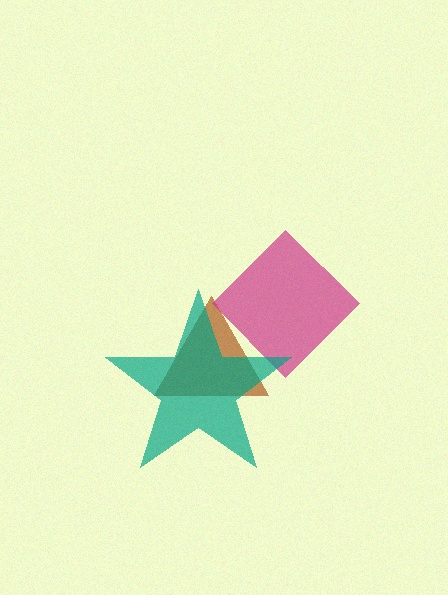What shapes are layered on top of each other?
The layered shapes are: a brown triangle, a magenta diamond, a teal star.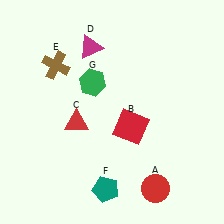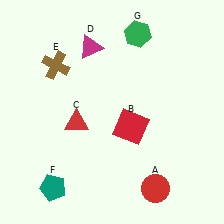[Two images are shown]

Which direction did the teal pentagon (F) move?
The teal pentagon (F) moved left.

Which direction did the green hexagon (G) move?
The green hexagon (G) moved up.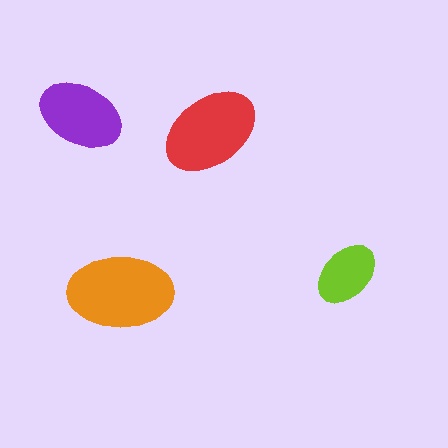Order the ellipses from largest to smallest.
the orange one, the red one, the purple one, the lime one.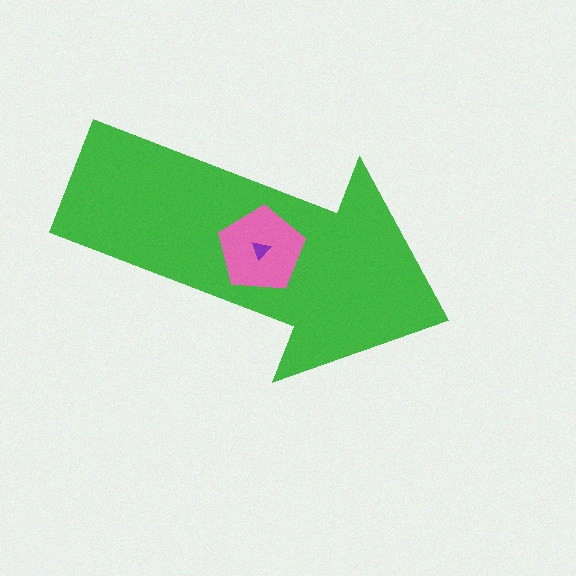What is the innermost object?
The purple triangle.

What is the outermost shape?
The green arrow.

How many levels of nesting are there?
3.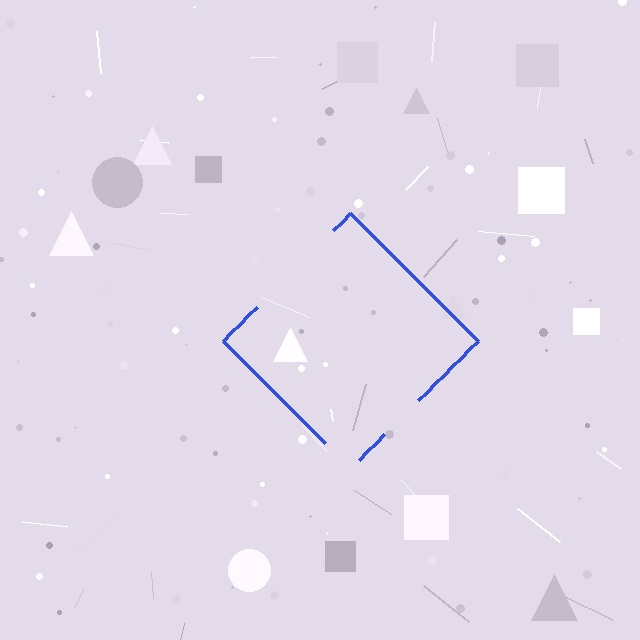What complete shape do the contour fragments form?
The contour fragments form a diamond.